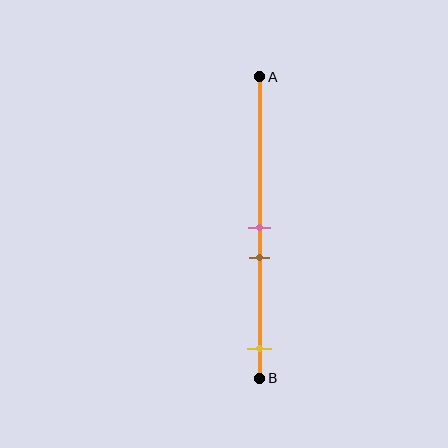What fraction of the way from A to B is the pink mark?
The pink mark is approximately 50% (0.5) of the way from A to B.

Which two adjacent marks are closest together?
The pink and brown marks are the closest adjacent pair.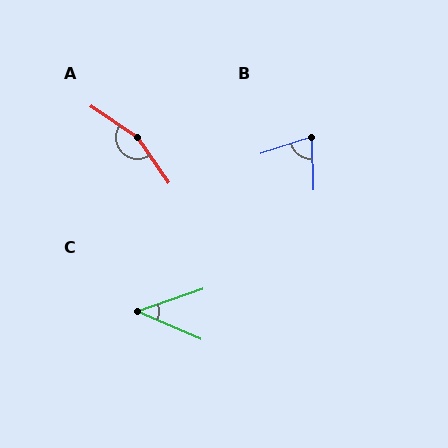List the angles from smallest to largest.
C (42°), B (73°), A (159°).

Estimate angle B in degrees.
Approximately 73 degrees.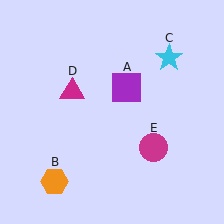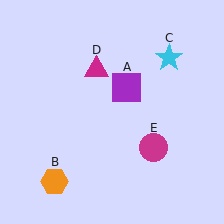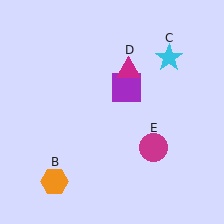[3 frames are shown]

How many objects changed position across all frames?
1 object changed position: magenta triangle (object D).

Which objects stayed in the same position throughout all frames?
Purple square (object A) and orange hexagon (object B) and cyan star (object C) and magenta circle (object E) remained stationary.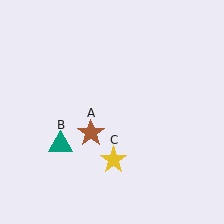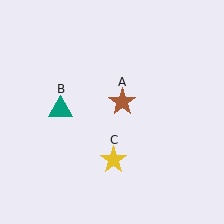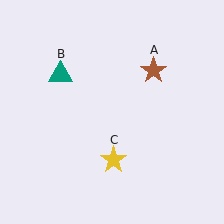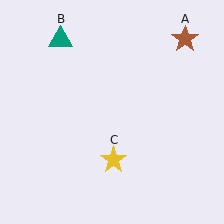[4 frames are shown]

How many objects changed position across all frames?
2 objects changed position: brown star (object A), teal triangle (object B).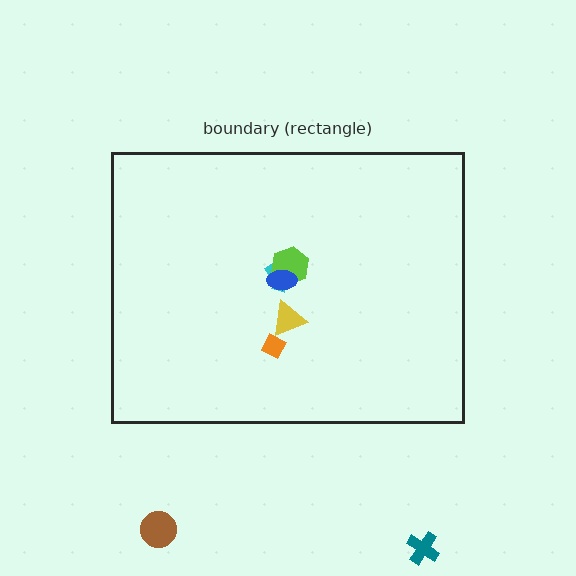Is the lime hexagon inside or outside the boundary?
Inside.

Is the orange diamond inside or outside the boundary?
Inside.